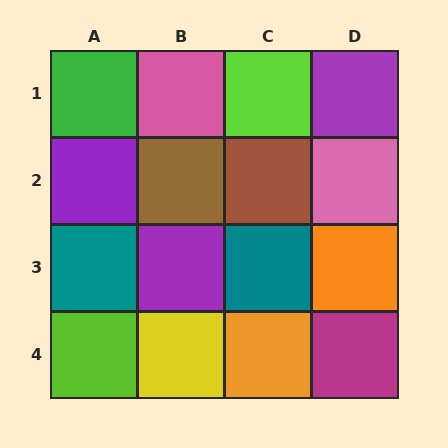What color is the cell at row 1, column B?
Pink.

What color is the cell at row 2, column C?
Brown.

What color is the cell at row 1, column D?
Purple.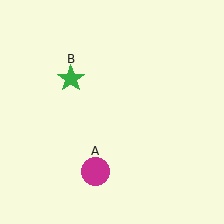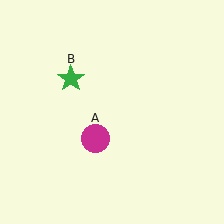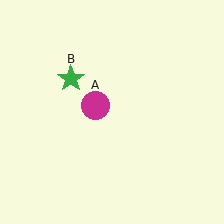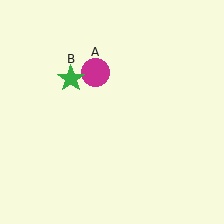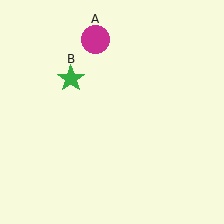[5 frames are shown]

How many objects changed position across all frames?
1 object changed position: magenta circle (object A).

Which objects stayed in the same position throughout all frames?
Green star (object B) remained stationary.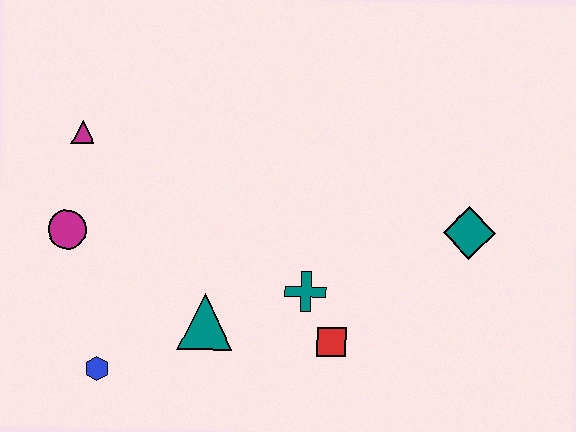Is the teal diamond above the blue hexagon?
Yes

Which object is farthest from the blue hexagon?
The teal diamond is farthest from the blue hexagon.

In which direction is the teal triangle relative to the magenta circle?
The teal triangle is to the right of the magenta circle.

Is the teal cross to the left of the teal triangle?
No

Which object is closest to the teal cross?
The red square is closest to the teal cross.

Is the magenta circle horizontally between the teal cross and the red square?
No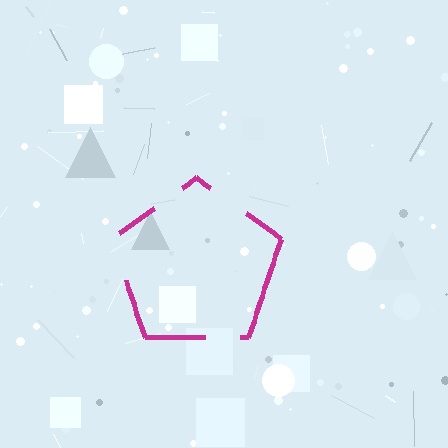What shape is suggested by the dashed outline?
The dashed outline suggests a pentagon.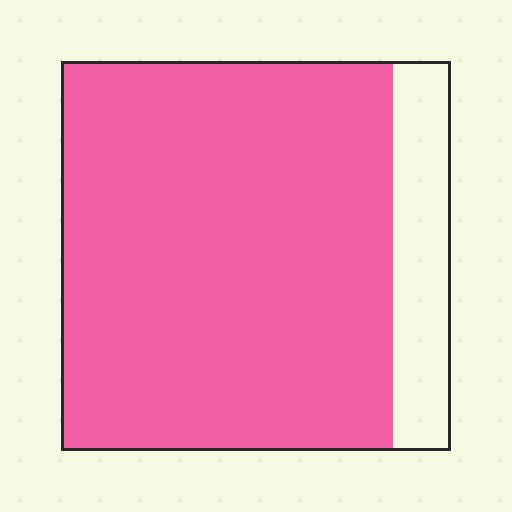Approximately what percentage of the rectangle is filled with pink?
Approximately 85%.